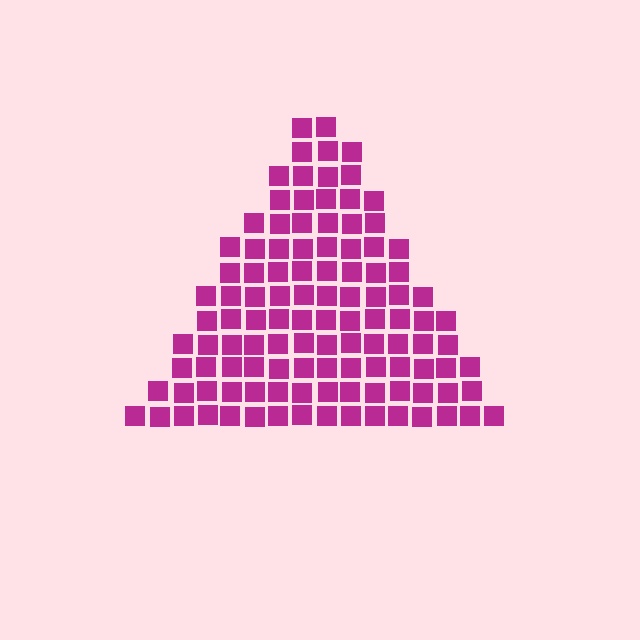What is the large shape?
The large shape is a triangle.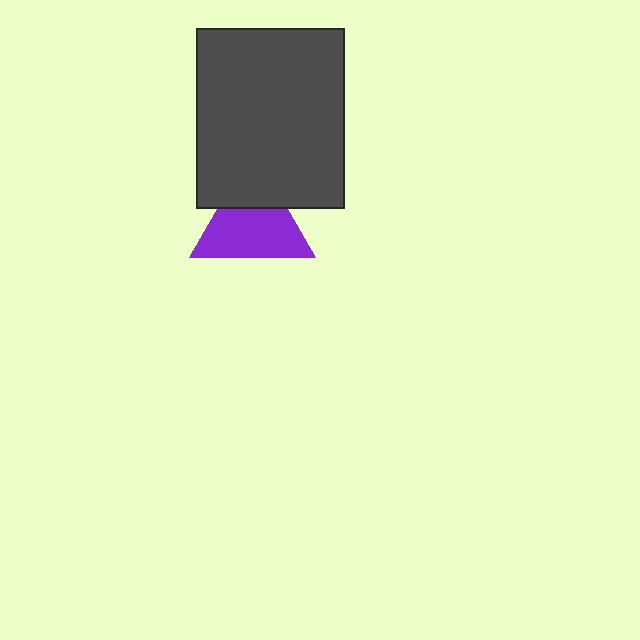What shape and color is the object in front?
The object in front is a dark gray rectangle.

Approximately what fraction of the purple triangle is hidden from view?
Roughly 32% of the purple triangle is hidden behind the dark gray rectangle.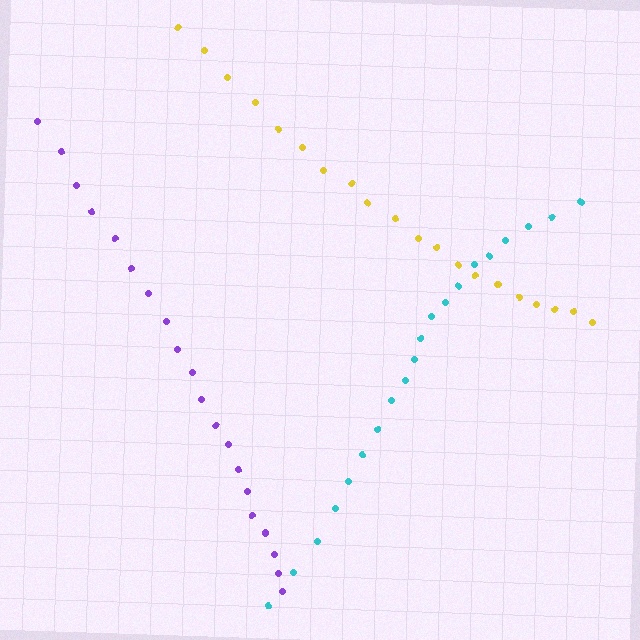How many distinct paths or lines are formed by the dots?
There are 3 distinct paths.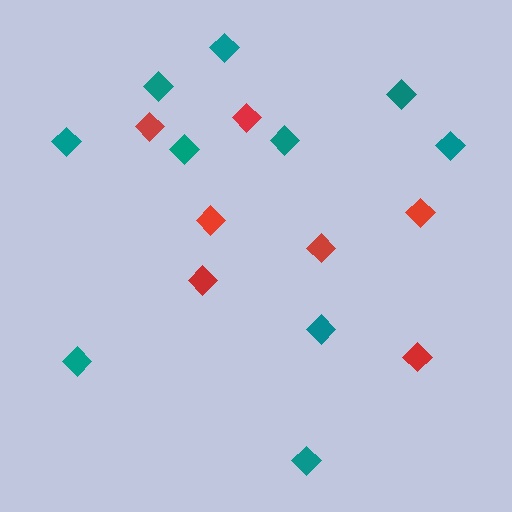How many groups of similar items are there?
There are 2 groups: one group of teal diamonds (10) and one group of red diamonds (7).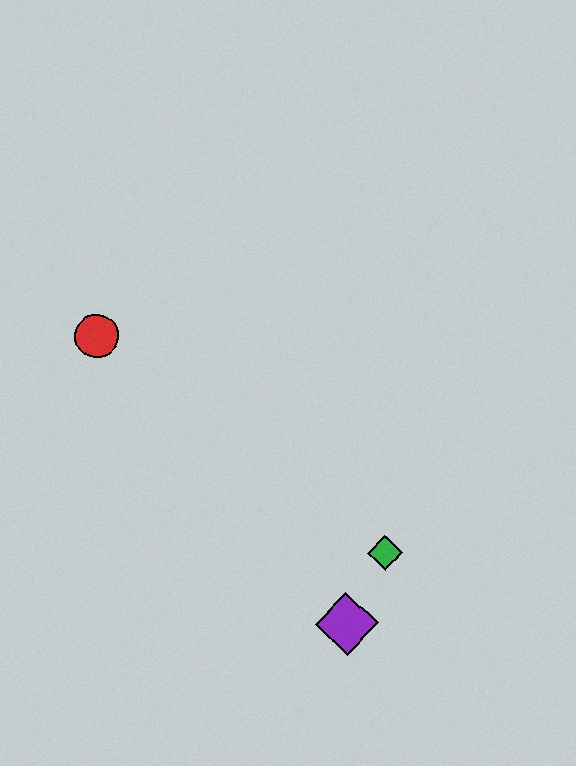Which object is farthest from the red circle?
The purple diamond is farthest from the red circle.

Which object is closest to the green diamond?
The purple diamond is closest to the green diamond.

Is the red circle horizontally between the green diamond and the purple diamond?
No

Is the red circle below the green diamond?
No